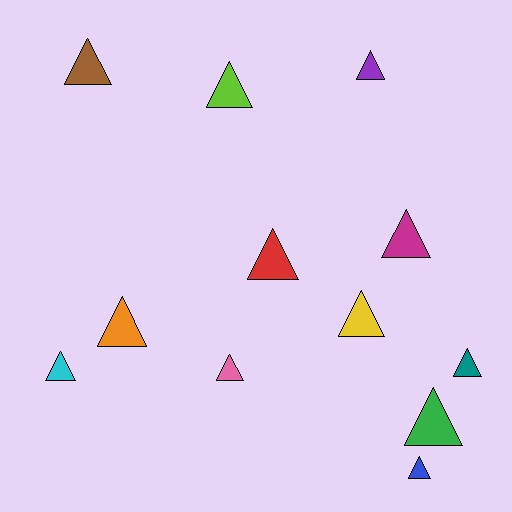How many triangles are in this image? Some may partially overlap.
There are 12 triangles.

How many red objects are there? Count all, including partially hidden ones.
There is 1 red object.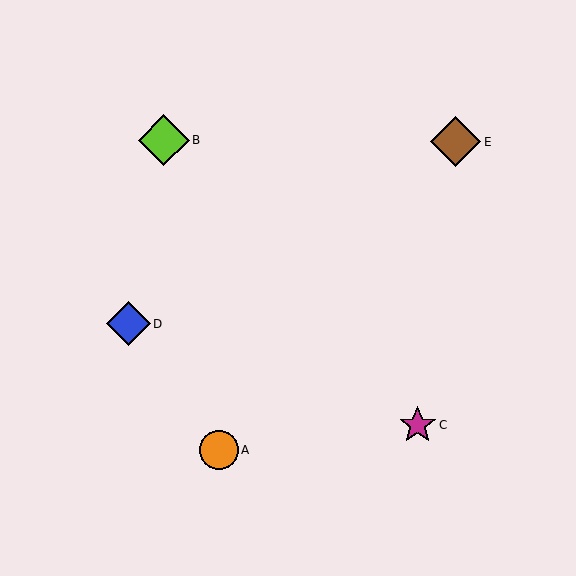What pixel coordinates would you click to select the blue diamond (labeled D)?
Click at (128, 324) to select the blue diamond D.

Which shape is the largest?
The lime diamond (labeled B) is the largest.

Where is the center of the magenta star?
The center of the magenta star is at (418, 425).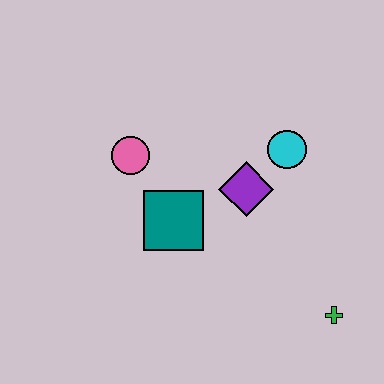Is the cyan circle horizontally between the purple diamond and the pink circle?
No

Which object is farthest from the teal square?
The green cross is farthest from the teal square.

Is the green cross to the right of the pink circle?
Yes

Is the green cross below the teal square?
Yes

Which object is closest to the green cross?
The purple diamond is closest to the green cross.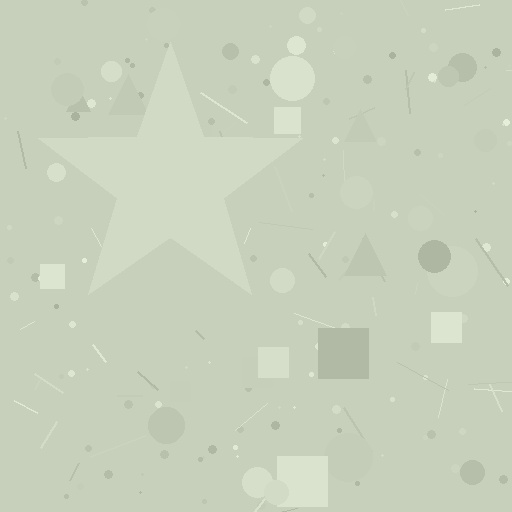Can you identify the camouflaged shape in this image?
The camouflaged shape is a star.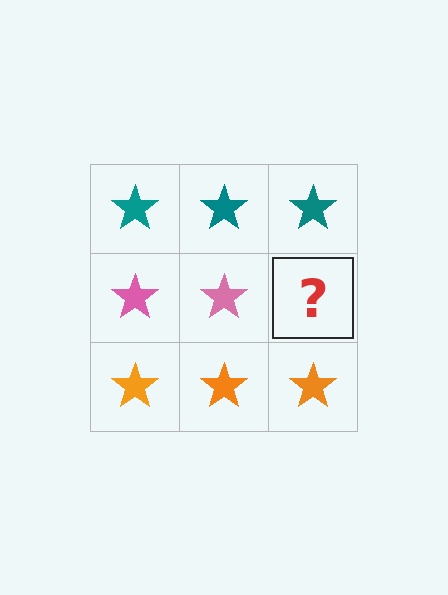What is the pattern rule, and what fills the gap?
The rule is that each row has a consistent color. The gap should be filled with a pink star.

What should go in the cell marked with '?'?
The missing cell should contain a pink star.